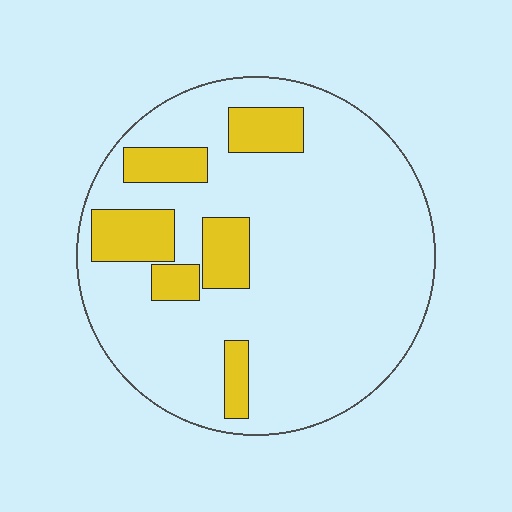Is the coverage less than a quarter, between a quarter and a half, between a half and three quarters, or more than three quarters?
Less than a quarter.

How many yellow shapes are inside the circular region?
6.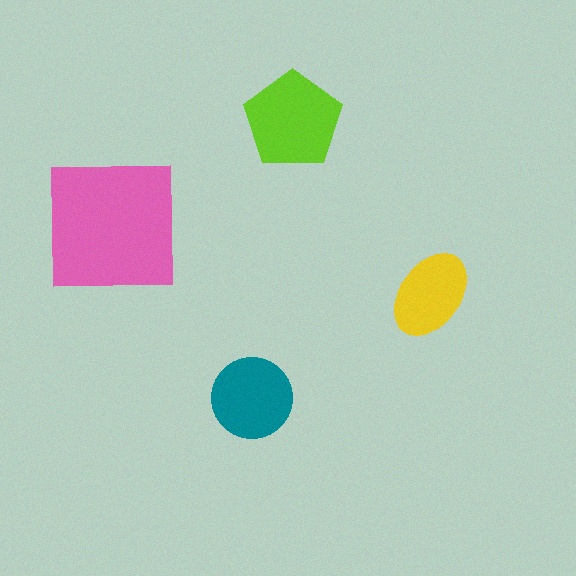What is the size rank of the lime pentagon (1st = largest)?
2nd.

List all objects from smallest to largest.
The yellow ellipse, the teal circle, the lime pentagon, the pink square.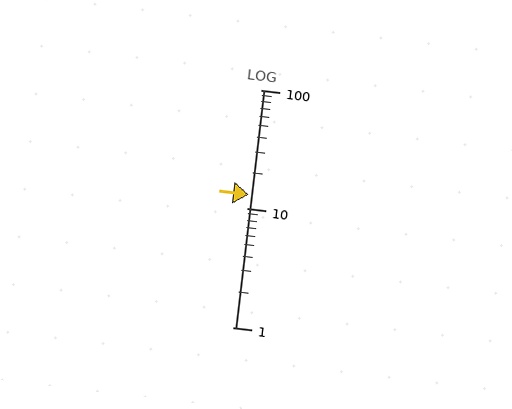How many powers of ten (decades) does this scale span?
The scale spans 2 decades, from 1 to 100.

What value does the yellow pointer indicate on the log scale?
The pointer indicates approximately 13.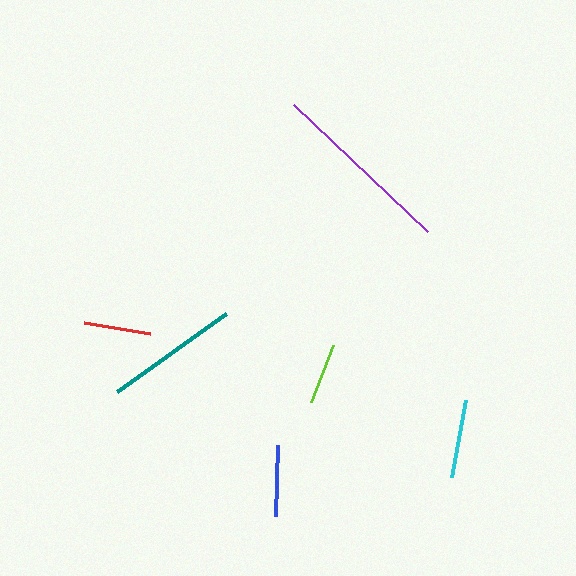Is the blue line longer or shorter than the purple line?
The purple line is longer than the blue line.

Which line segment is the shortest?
The lime line is the shortest at approximately 61 pixels.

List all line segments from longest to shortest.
From longest to shortest: purple, teal, cyan, blue, red, lime.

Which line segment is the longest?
The purple line is the longest at approximately 184 pixels.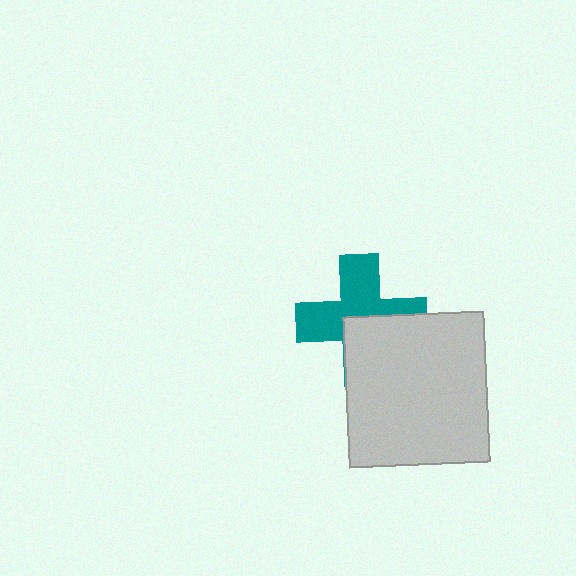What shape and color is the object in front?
The object in front is a light gray rectangle.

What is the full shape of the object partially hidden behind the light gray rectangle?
The partially hidden object is a teal cross.